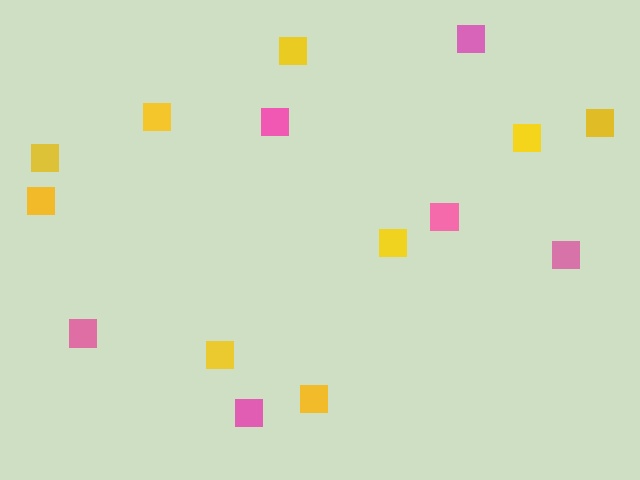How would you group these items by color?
There are 2 groups: one group of pink squares (6) and one group of yellow squares (9).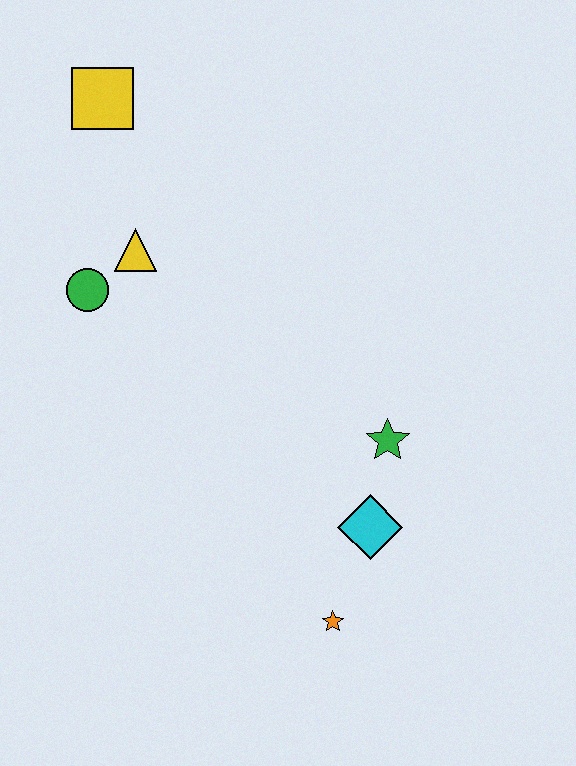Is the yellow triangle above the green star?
Yes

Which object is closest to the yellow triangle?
The green circle is closest to the yellow triangle.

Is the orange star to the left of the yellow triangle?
No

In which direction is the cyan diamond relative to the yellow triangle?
The cyan diamond is below the yellow triangle.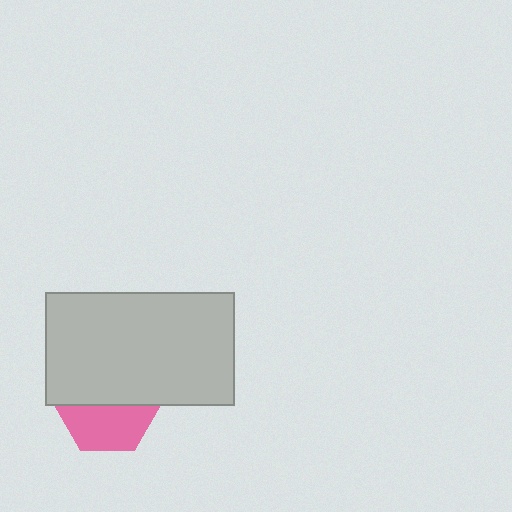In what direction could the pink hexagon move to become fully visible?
The pink hexagon could move down. That would shift it out from behind the light gray rectangle entirely.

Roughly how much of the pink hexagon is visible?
About half of it is visible (roughly 47%).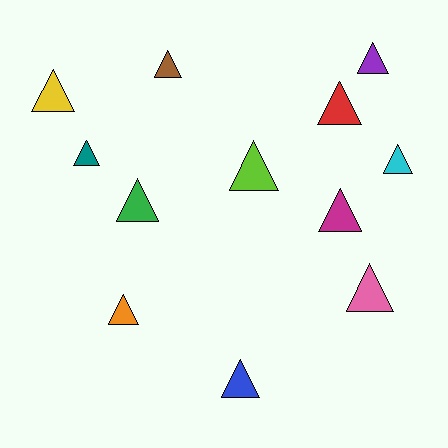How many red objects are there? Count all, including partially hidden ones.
There is 1 red object.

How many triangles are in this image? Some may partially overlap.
There are 12 triangles.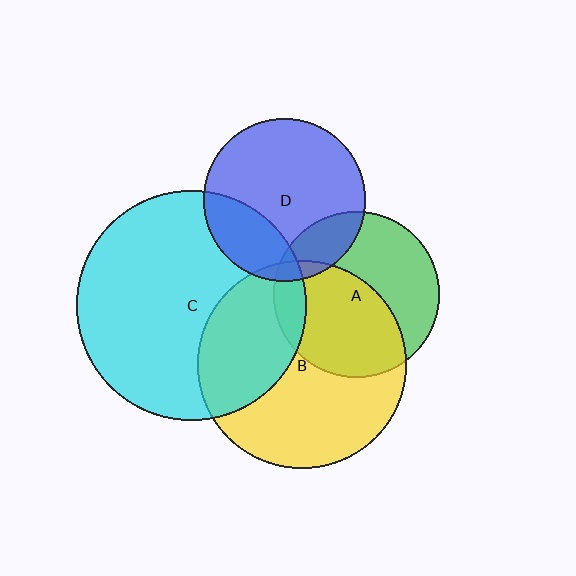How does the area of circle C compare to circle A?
Approximately 1.9 times.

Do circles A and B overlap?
Yes.